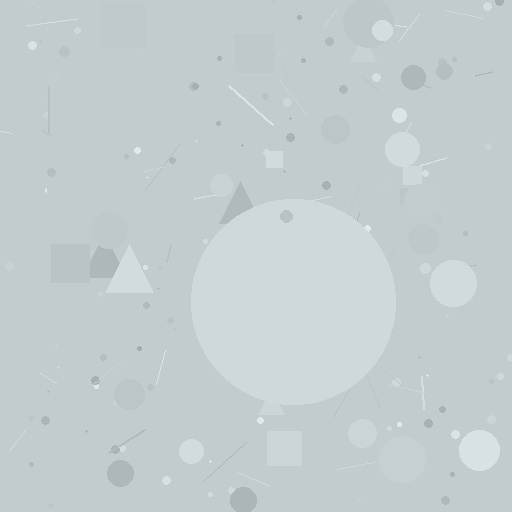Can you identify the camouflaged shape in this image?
The camouflaged shape is a circle.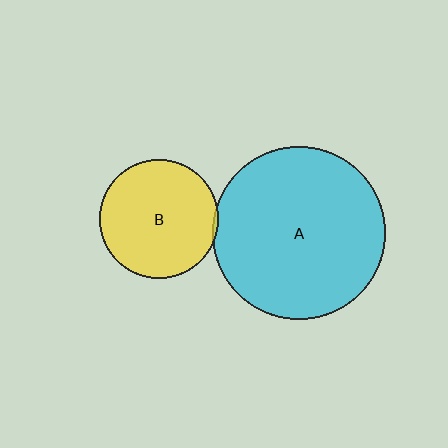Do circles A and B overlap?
Yes.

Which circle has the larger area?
Circle A (cyan).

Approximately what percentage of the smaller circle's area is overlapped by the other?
Approximately 5%.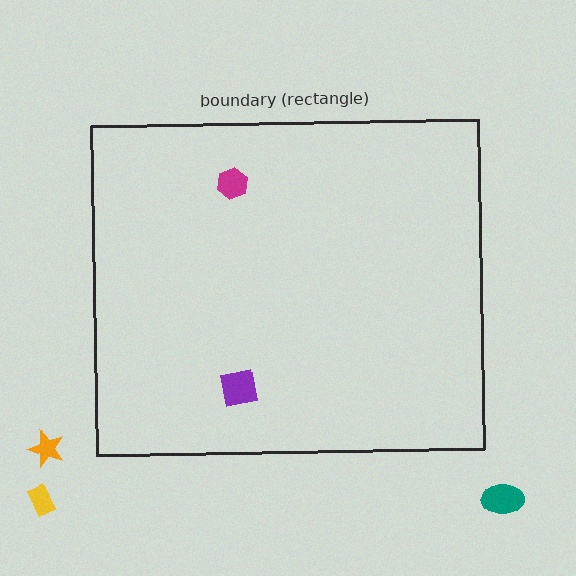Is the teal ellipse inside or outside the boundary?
Outside.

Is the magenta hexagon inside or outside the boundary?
Inside.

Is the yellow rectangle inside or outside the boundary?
Outside.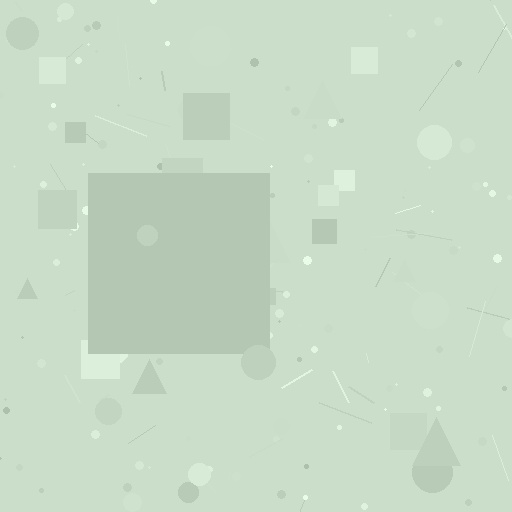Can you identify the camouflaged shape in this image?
The camouflaged shape is a square.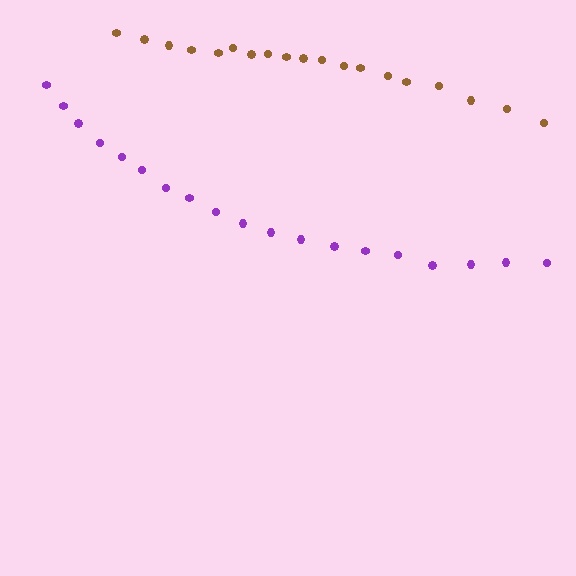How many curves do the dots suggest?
There are 2 distinct paths.